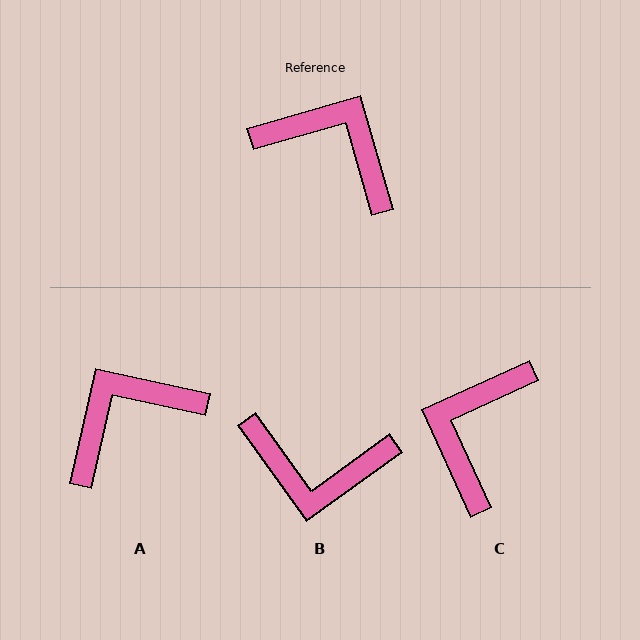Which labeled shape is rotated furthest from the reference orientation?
B, about 160 degrees away.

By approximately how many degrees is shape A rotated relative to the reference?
Approximately 62 degrees counter-clockwise.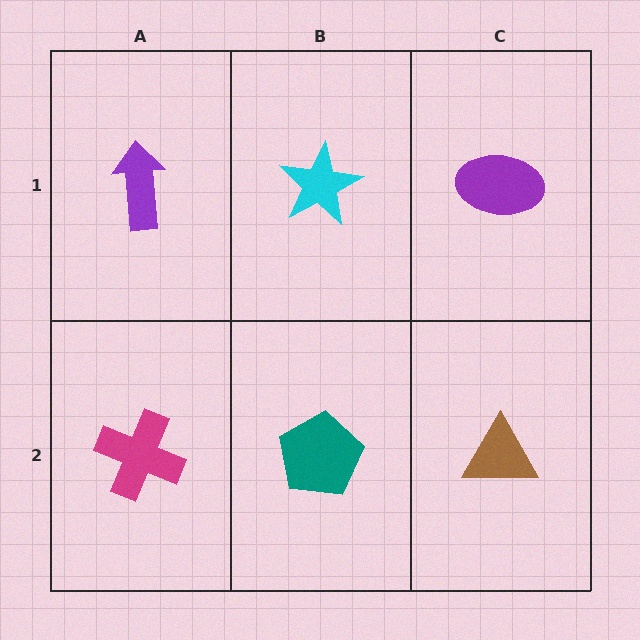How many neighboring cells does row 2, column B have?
3.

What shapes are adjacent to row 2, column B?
A cyan star (row 1, column B), a magenta cross (row 2, column A), a brown triangle (row 2, column C).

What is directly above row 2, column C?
A purple ellipse.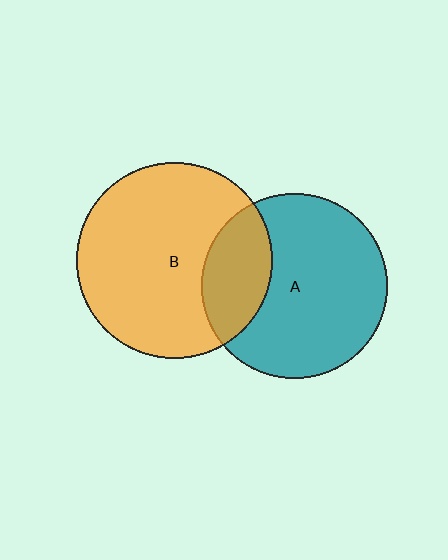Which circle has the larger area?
Circle B (orange).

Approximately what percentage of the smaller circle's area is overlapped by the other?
Approximately 25%.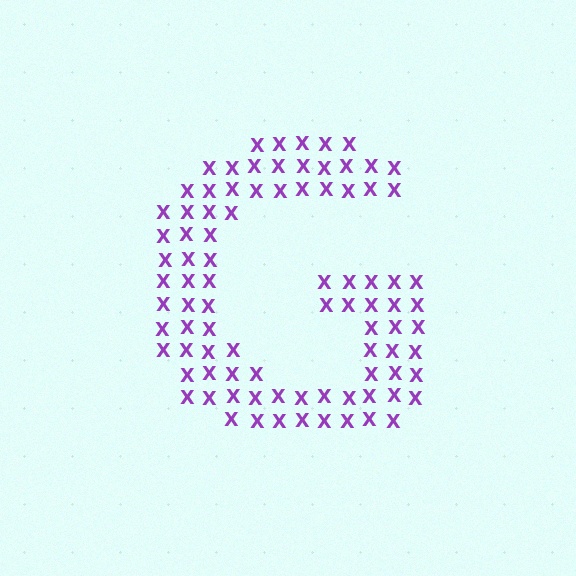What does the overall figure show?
The overall figure shows the letter G.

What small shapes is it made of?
It is made of small letter X's.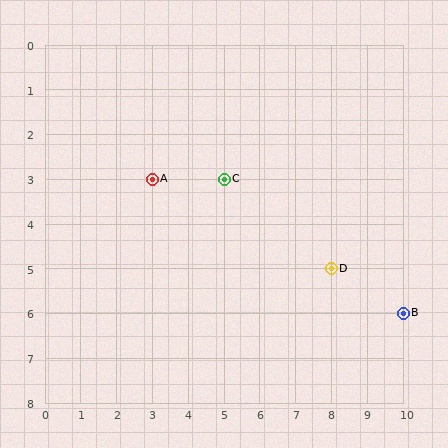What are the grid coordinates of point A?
Point A is at grid coordinates (3, 3).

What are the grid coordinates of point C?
Point C is at grid coordinates (5, 3).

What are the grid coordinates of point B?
Point B is at grid coordinates (10, 6).